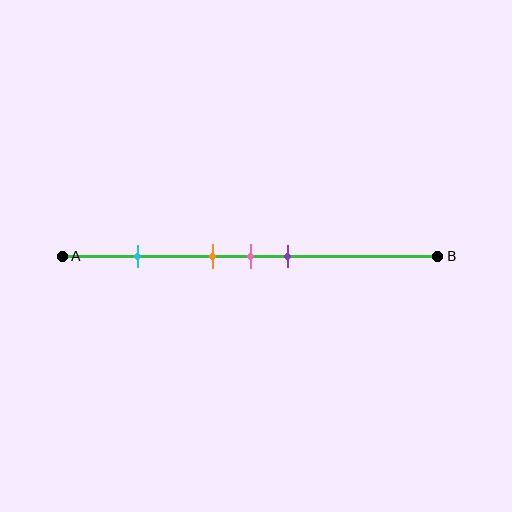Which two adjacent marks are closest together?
The orange and pink marks are the closest adjacent pair.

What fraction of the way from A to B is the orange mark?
The orange mark is approximately 40% (0.4) of the way from A to B.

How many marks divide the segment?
There are 4 marks dividing the segment.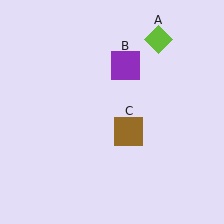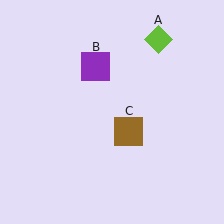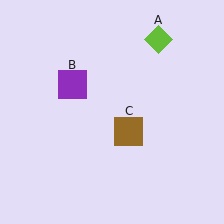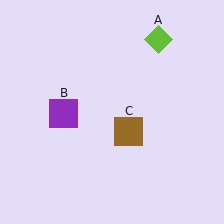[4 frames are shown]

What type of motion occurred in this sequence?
The purple square (object B) rotated counterclockwise around the center of the scene.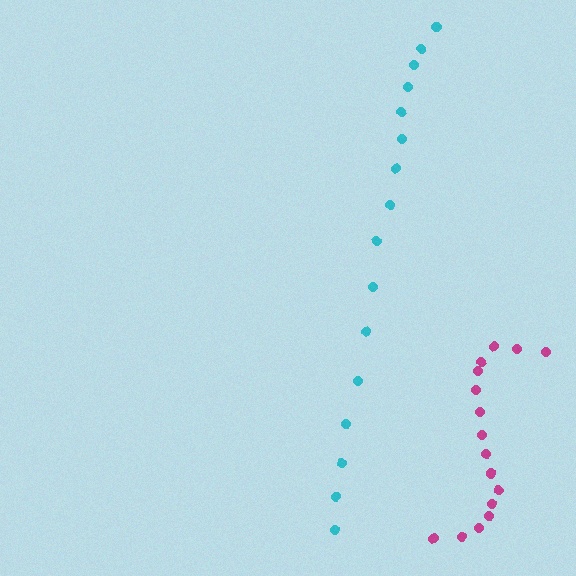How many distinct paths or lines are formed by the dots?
There are 2 distinct paths.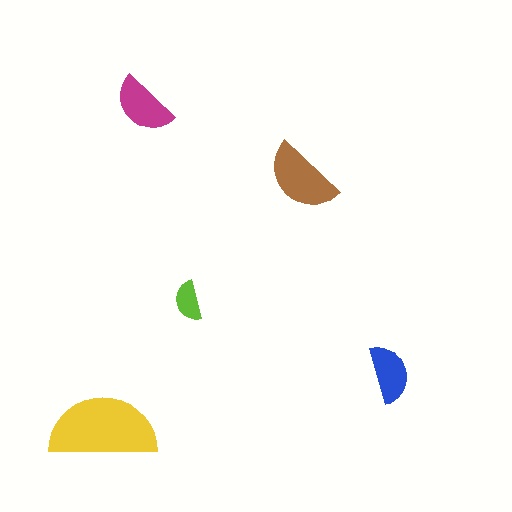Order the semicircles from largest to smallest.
the yellow one, the brown one, the magenta one, the blue one, the lime one.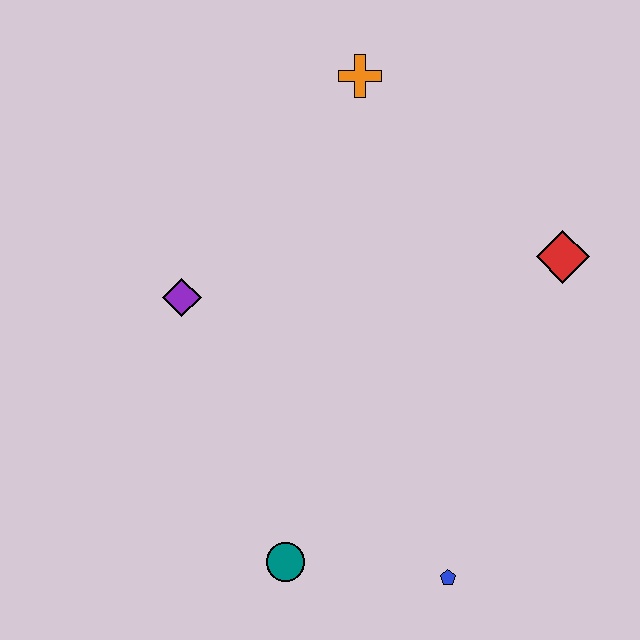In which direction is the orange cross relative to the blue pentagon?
The orange cross is above the blue pentagon.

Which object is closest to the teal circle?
The blue pentagon is closest to the teal circle.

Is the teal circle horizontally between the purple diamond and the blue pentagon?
Yes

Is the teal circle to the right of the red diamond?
No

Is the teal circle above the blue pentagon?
Yes